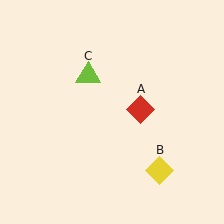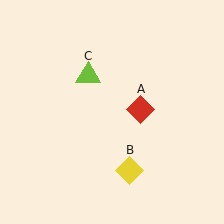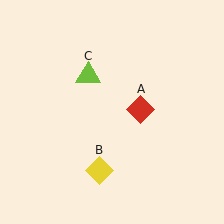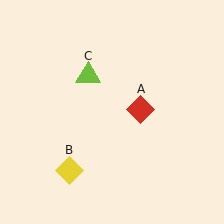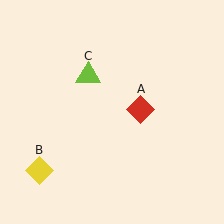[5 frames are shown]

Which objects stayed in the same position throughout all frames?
Red diamond (object A) and lime triangle (object C) remained stationary.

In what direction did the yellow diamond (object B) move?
The yellow diamond (object B) moved left.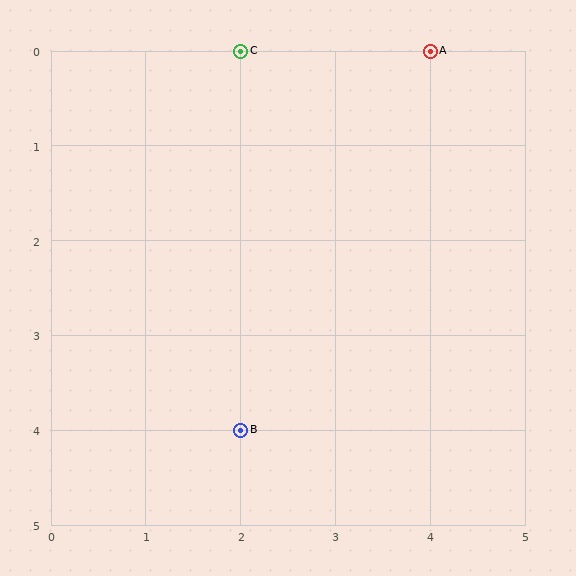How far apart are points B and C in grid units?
Points B and C are 4 rows apart.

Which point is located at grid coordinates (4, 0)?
Point A is at (4, 0).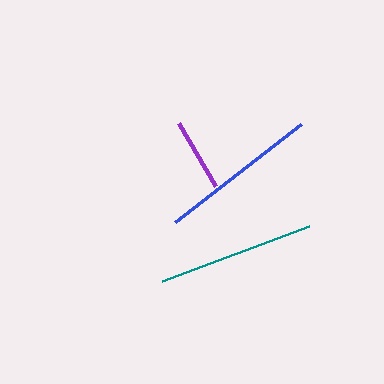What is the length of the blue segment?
The blue segment is approximately 159 pixels long.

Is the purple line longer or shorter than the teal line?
The teal line is longer than the purple line.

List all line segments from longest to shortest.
From longest to shortest: blue, teal, purple.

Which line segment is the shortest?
The purple line is the shortest at approximately 73 pixels.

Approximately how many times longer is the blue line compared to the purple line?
The blue line is approximately 2.2 times the length of the purple line.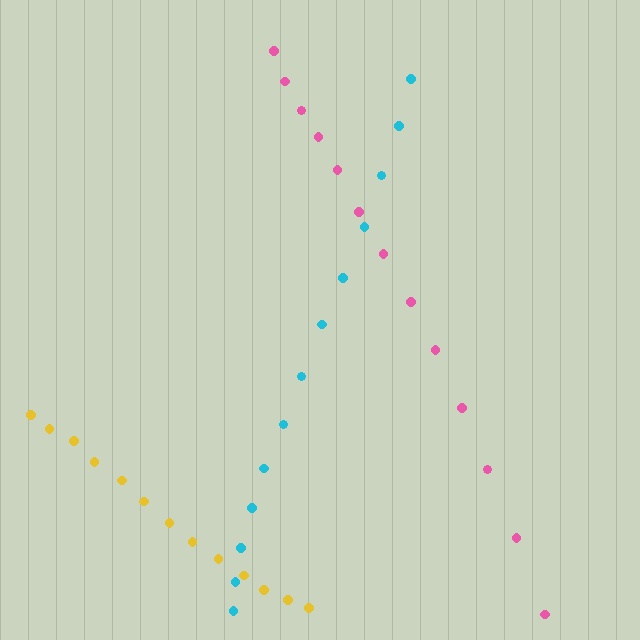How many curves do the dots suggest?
There are 3 distinct paths.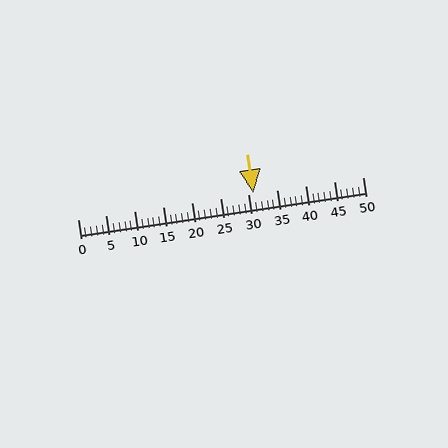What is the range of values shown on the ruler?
The ruler shows values from 0 to 50.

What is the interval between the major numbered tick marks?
The major tick marks are spaced 5 units apart.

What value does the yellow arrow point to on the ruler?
The yellow arrow points to approximately 31.